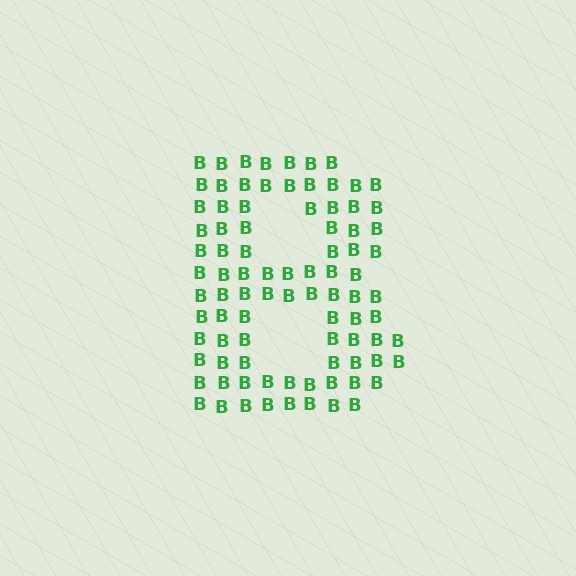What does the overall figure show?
The overall figure shows the letter B.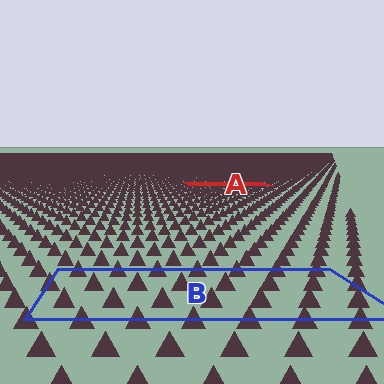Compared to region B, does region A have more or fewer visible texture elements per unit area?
Region A has more texture elements per unit area — they are packed more densely because it is farther away.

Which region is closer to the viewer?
Region B is closer. The texture elements there are larger and more spread out.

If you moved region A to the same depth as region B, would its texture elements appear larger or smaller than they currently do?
They would appear larger. At a closer depth, the same texture elements are projected at a bigger on-screen size.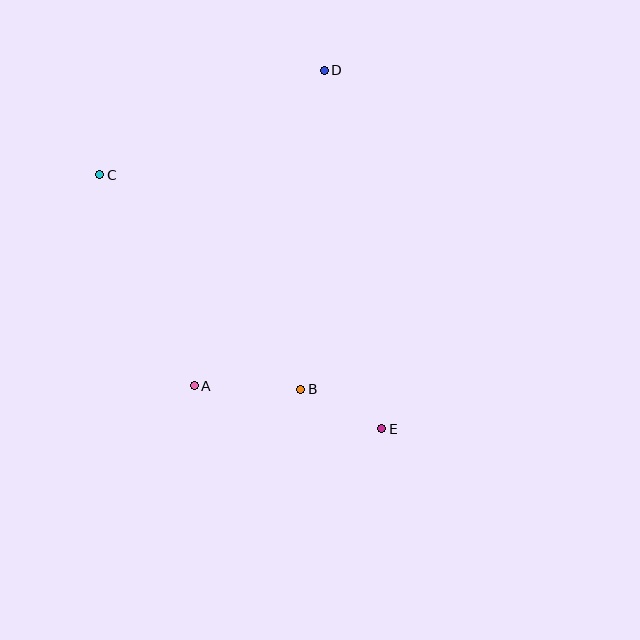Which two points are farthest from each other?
Points C and E are farthest from each other.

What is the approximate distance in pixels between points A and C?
The distance between A and C is approximately 231 pixels.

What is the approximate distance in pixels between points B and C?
The distance between B and C is approximately 294 pixels.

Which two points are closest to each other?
Points B and E are closest to each other.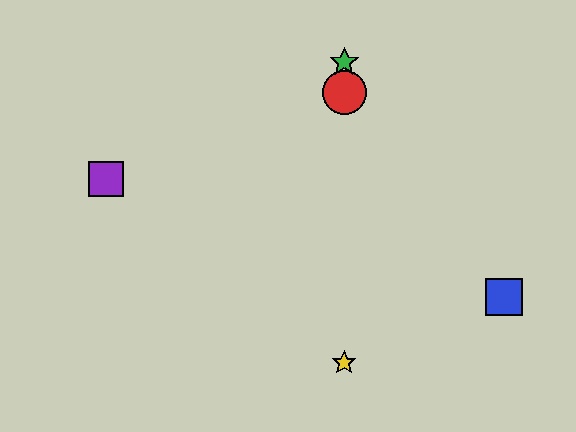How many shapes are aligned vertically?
3 shapes (the red circle, the green star, the yellow star) are aligned vertically.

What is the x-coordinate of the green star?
The green star is at x≈344.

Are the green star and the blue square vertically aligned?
No, the green star is at x≈344 and the blue square is at x≈504.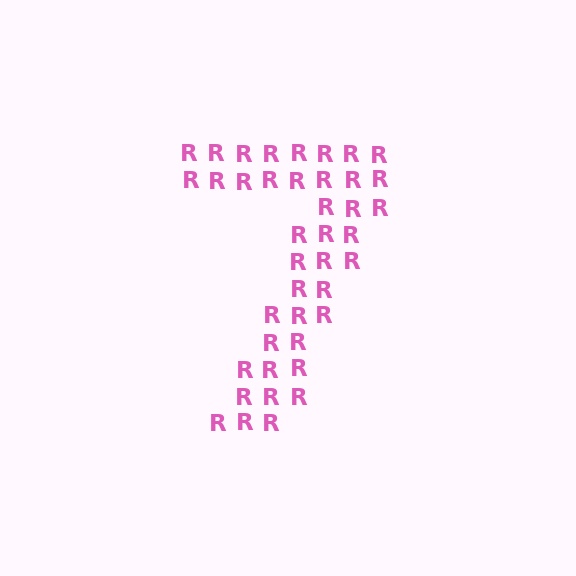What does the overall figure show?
The overall figure shows the digit 7.